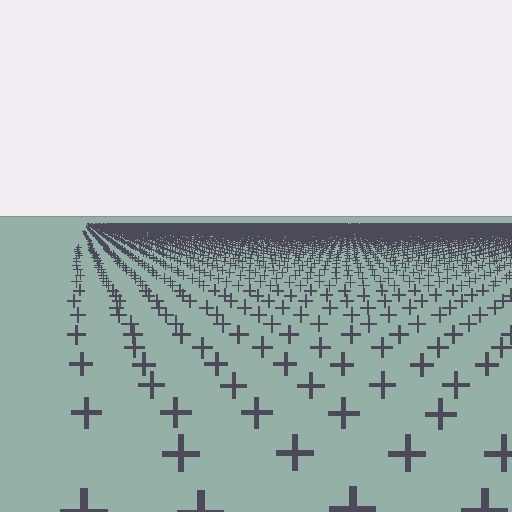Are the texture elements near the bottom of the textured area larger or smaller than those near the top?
Larger. Near the bottom, elements are closer to the viewer and appear at a bigger on-screen size.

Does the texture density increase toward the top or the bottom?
Density increases toward the top.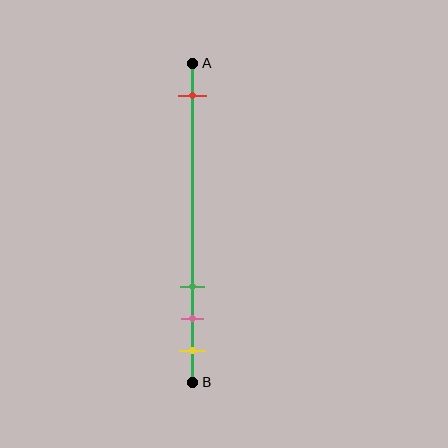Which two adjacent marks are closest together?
The pink and yellow marks are the closest adjacent pair.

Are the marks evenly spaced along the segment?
No, the marks are not evenly spaced.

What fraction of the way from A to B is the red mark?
The red mark is approximately 10% (0.1) of the way from A to B.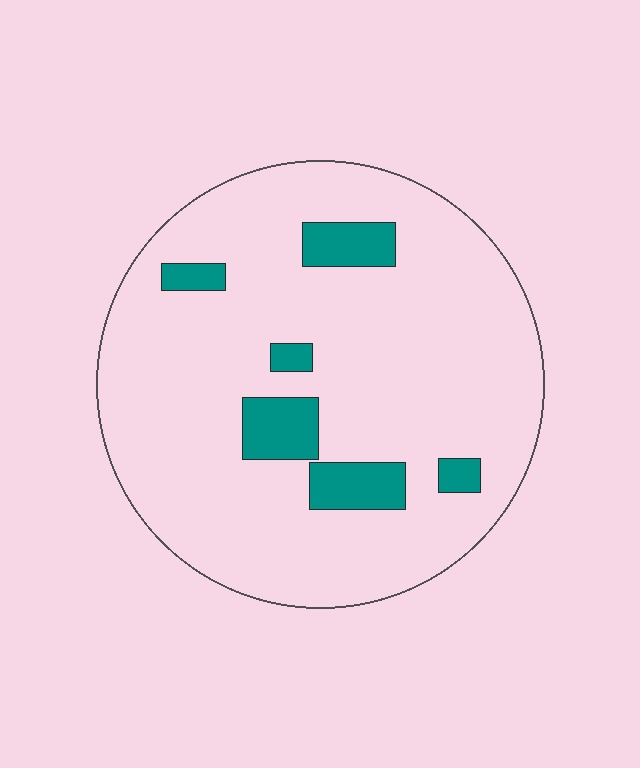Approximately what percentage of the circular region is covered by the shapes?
Approximately 10%.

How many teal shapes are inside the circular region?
6.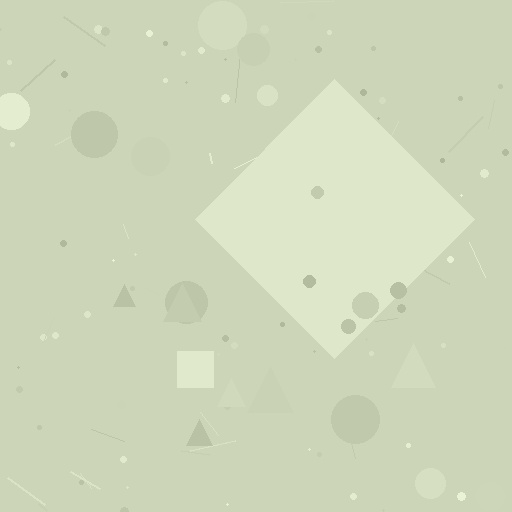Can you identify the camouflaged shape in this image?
The camouflaged shape is a diamond.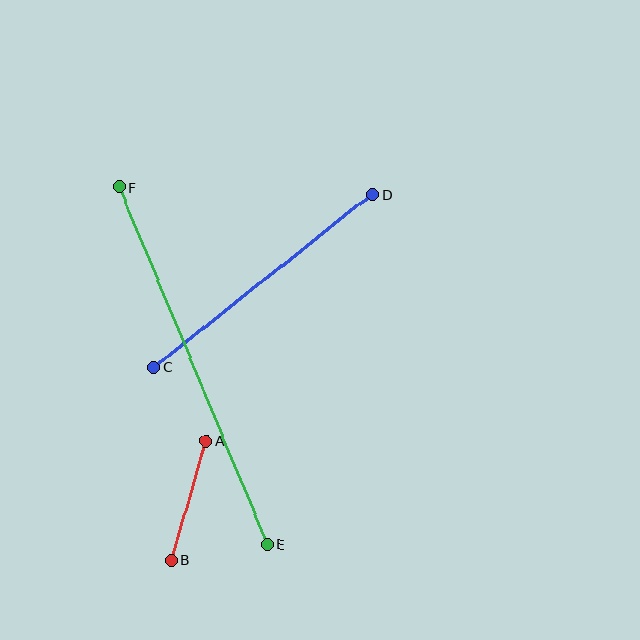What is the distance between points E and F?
The distance is approximately 387 pixels.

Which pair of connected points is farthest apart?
Points E and F are farthest apart.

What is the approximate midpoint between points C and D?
The midpoint is at approximately (263, 281) pixels.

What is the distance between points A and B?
The distance is approximately 124 pixels.